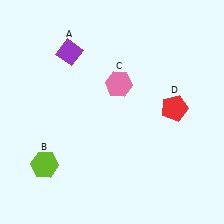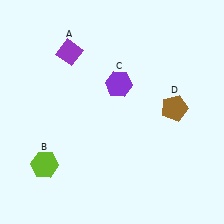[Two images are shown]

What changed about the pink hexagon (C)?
In Image 1, C is pink. In Image 2, it changed to purple.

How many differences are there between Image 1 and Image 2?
There are 2 differences between the two images.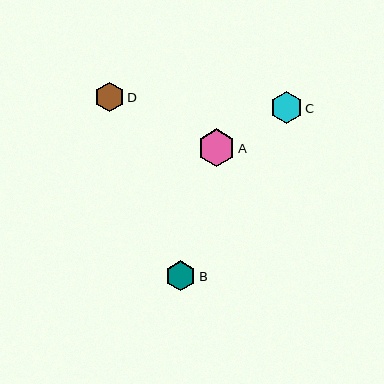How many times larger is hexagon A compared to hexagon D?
Hexagon A is approximately 1.3 times the size of hexagon D.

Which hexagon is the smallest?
Hexagon D is the smallest with a size of approximately 30 pixels.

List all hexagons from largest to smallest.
From largest to smallest: A, C, B, D.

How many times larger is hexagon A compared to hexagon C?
Hexagon A is approximately 1.2 times the size of hexagon C.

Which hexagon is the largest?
Hexagon A is the largest with a size of approximately 38 pixels.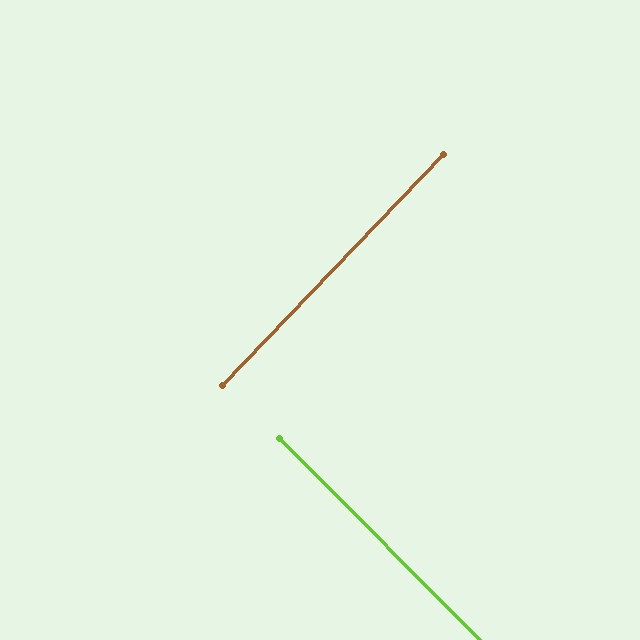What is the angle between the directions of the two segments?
Approximately 89 degrees.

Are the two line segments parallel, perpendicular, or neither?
Perpendicular — they meet at approximately 89°.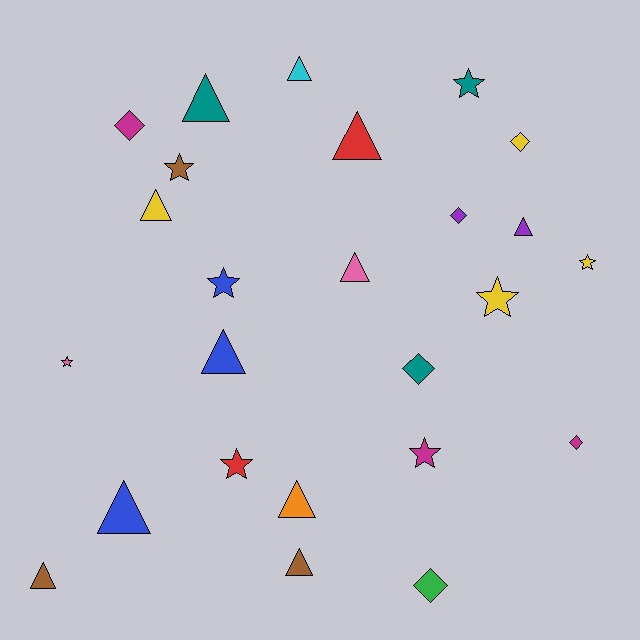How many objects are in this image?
There are 25 objects.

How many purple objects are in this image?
There are 2 purple objects.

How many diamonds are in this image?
There are 6 diamonds.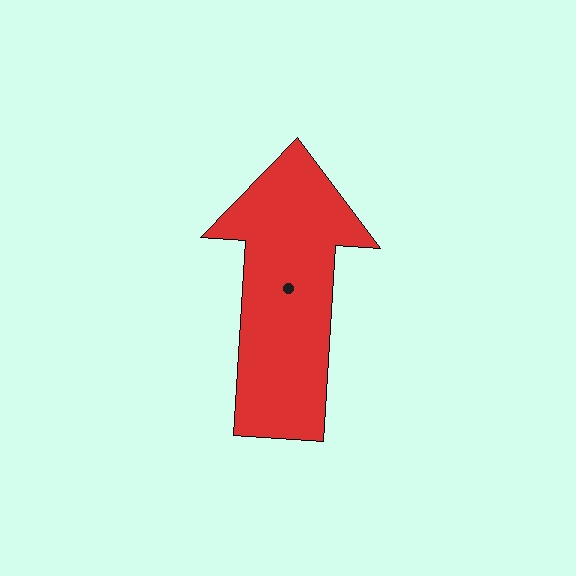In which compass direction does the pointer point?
North.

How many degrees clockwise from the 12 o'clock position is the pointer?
Approximately 4 degrees.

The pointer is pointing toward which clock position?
Roughly 12 o'clock.